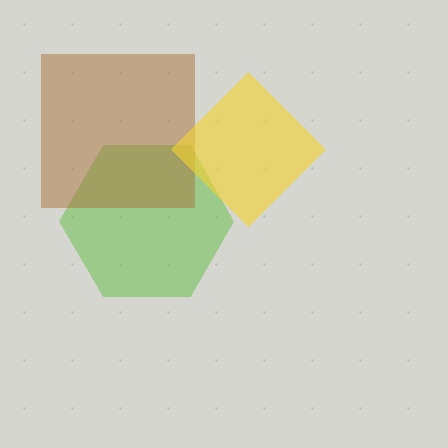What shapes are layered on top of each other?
The layered shapes are: a lime hexagon, a brown square, a yellow diamond.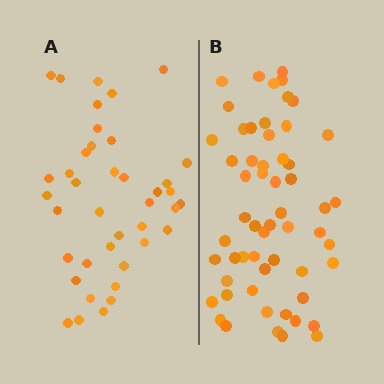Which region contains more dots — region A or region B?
Region B (the right region) has more dots.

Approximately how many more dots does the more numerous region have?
Region B has approximately 15 more dots than region A.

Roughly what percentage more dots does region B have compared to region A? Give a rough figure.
About 40% more.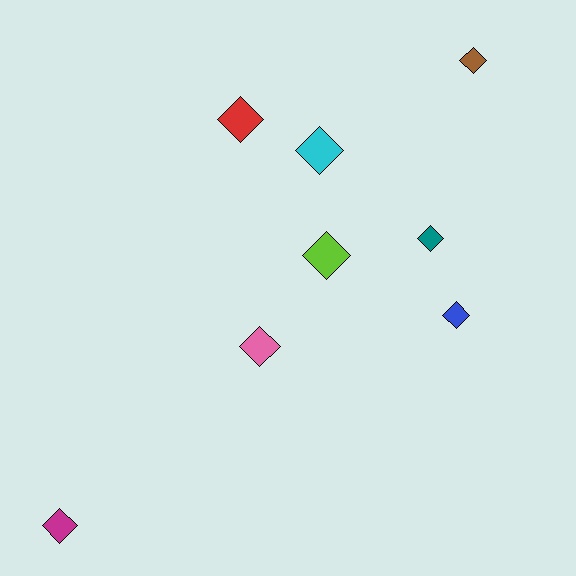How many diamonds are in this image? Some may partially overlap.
There are 8 diamonds.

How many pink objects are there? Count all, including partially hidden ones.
There is 1 pink object.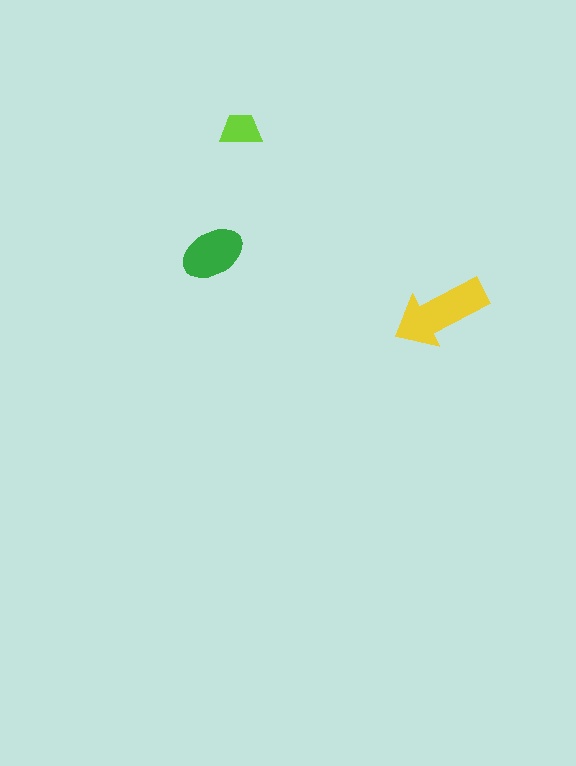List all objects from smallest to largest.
The lime trapezoid, the green ellipse, the yellow arrow.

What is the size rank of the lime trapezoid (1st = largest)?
3rd.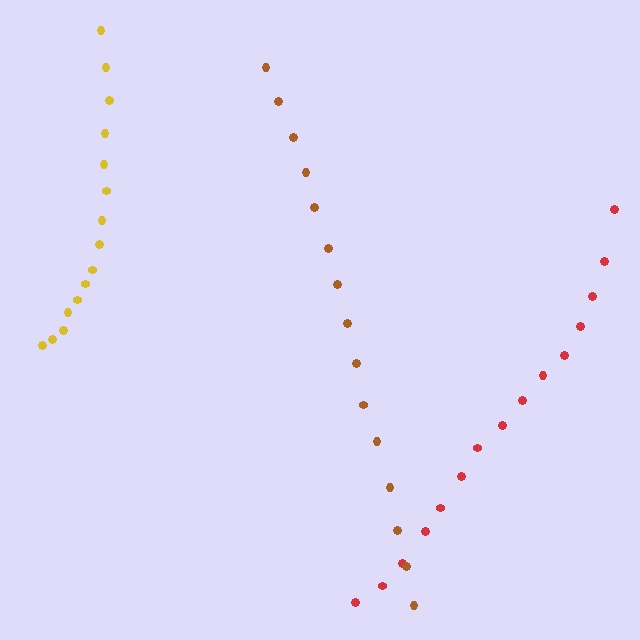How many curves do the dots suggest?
There are 3 distinct paths.